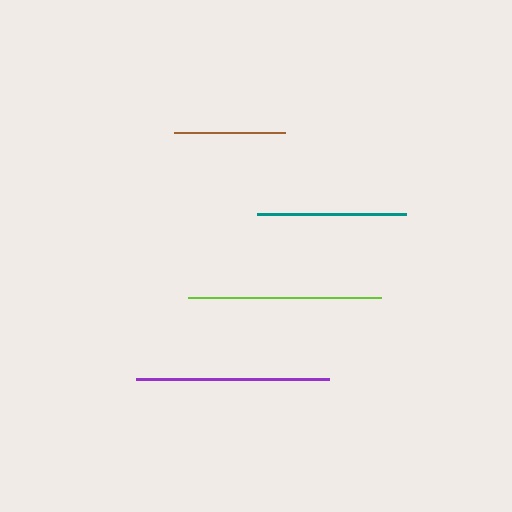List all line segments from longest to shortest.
From longest to shortest: purple, lime, teal, brown.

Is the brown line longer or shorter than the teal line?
The teal line is longer than the brown line.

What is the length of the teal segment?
The teal segment is approximately 149 pixels long.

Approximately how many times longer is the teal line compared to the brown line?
The teal line is approximately 1.3 times the length of the brown line.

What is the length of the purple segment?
The purple segment is approximately 194 pixels long.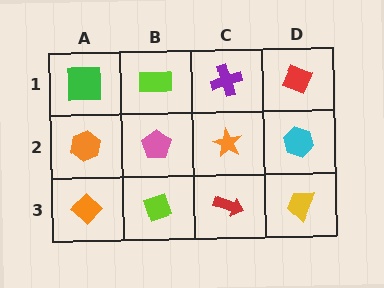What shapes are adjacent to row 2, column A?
A green square (row 1, column A), an orange diamond (row 3, column A), a pink pentagon (row 2, column B).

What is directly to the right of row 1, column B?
A purple cross.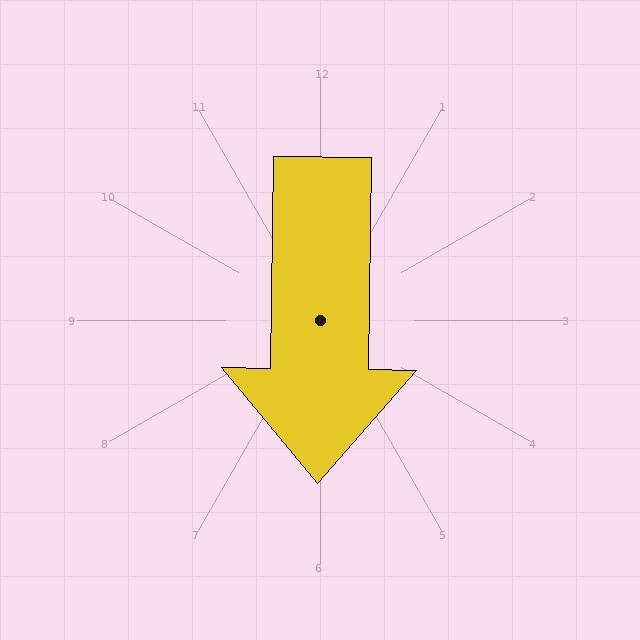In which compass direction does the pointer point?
South.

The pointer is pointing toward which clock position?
Roughly 6 o'clock.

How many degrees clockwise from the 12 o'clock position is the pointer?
Approximately 181 degrees.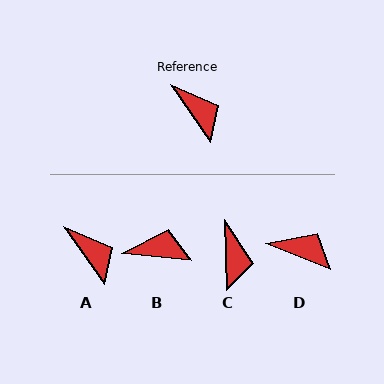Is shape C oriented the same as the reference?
No, it is off by about 34 degrees.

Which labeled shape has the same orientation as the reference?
A.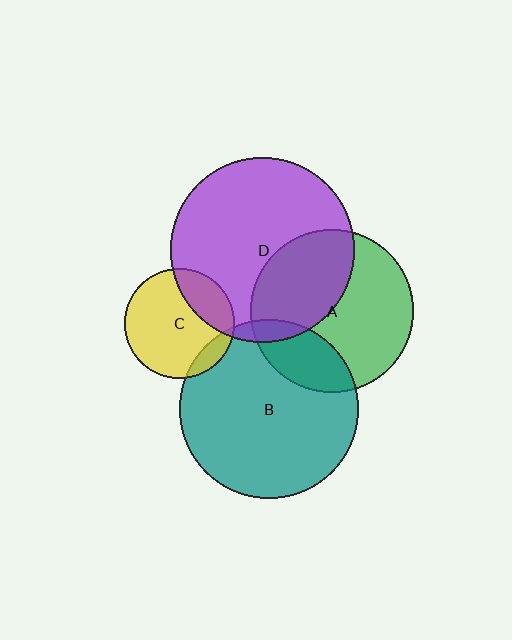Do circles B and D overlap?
Yes.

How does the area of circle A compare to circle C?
Approximately 2.2 times.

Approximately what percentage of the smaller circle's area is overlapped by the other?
Approximately 5%.